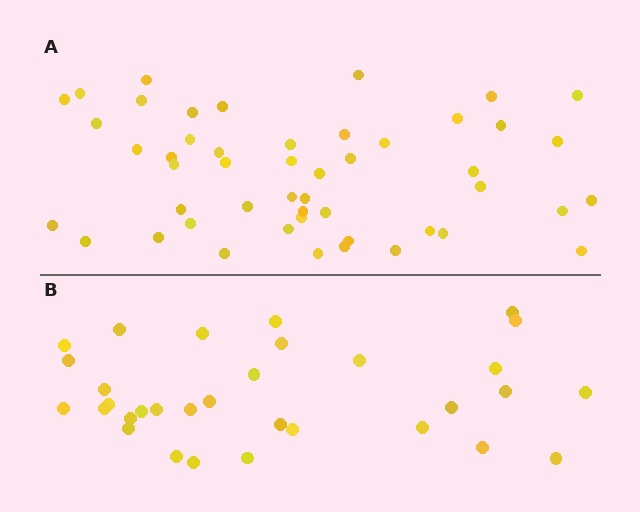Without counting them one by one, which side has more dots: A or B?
Region A (the top region) has more dots.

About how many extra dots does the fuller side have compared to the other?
Region A has approximately 15 more dots than region B.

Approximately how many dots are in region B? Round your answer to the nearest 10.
About 30 dots. (The exact count is 32, which rounds to 30.)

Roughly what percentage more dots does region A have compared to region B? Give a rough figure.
About 55% more.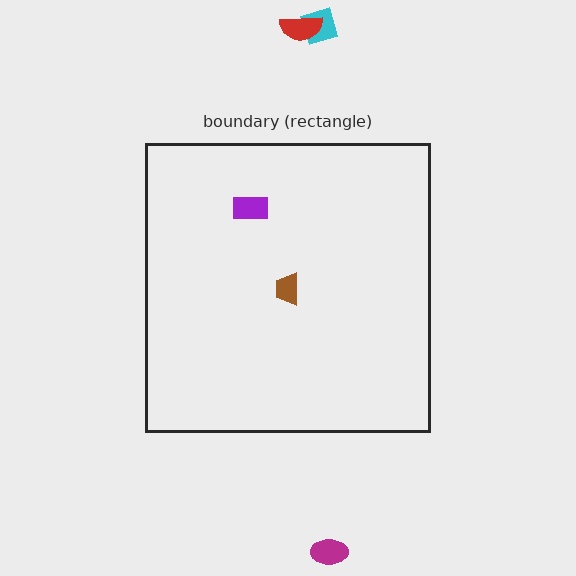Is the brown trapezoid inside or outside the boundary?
Inside.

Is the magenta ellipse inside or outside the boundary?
Outside.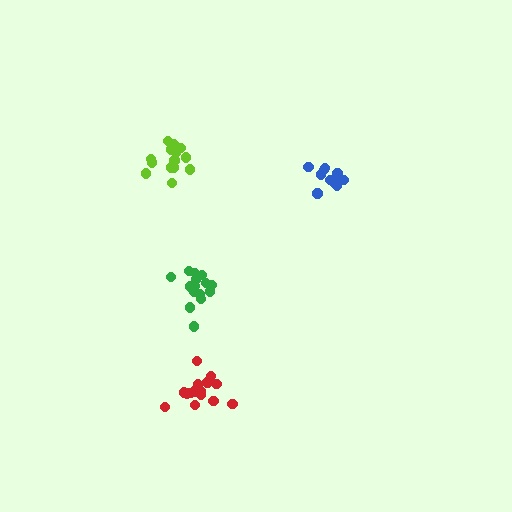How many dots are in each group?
Group 1: 15 dots, Group 2: 10 dots, Group 3: 16 dots, Group 4: 15 dots (56 total).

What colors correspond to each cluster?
The clusters are colored: lime, blue, red, green.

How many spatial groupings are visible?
There are 4 spatial groupings.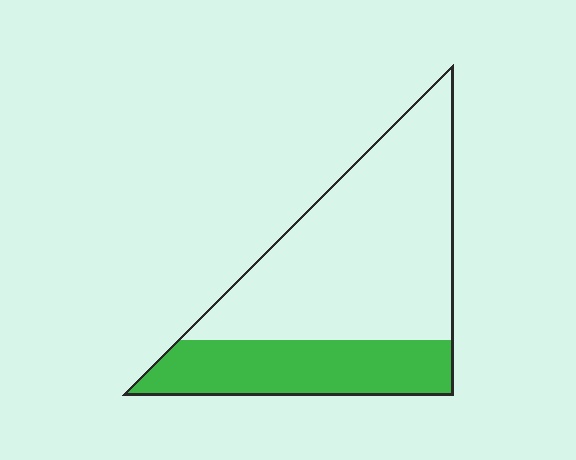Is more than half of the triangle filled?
No.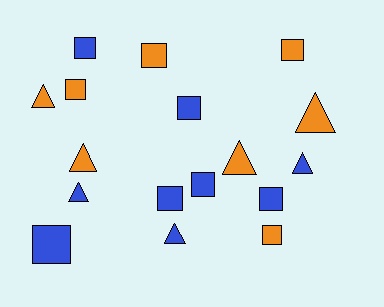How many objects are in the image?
There are 17 objects.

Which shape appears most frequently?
Square, with 10 objects.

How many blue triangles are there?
There are 3 blue triangles.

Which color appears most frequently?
Blue, with 9 objects.